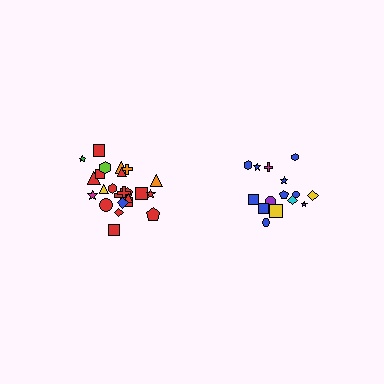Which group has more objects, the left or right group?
The left group.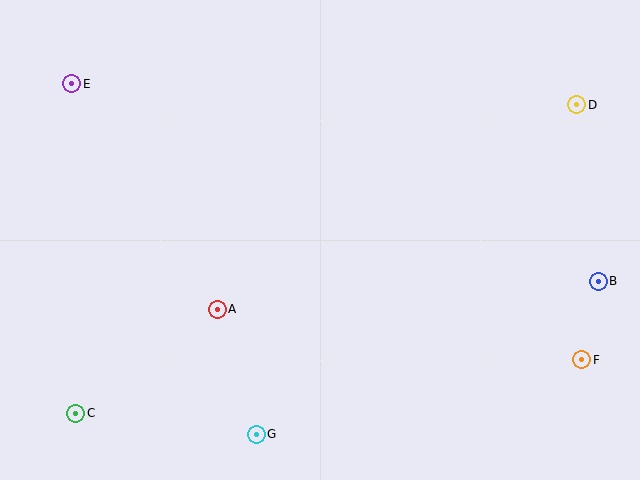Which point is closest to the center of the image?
Point A at (217, 309) is closest to the center.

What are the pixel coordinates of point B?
Point B is at (598, 281).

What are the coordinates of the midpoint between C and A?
The midpoint between C and A is at (147, 361).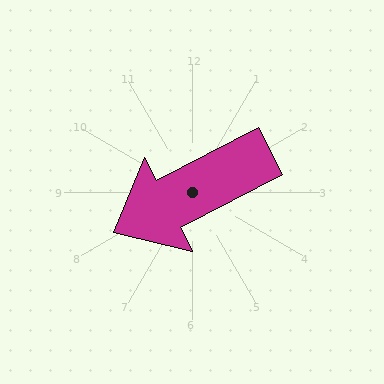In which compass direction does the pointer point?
Southwest.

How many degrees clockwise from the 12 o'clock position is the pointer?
Approximately 242 degrees.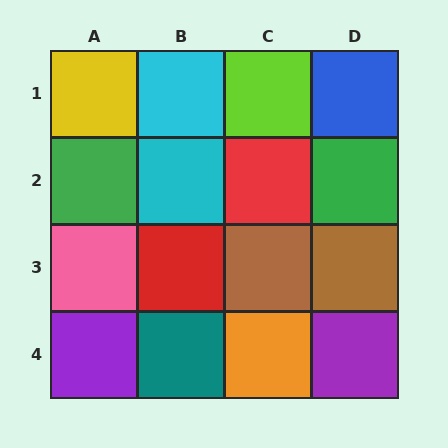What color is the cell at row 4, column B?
Teal.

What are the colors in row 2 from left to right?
Green, cyan, red, green.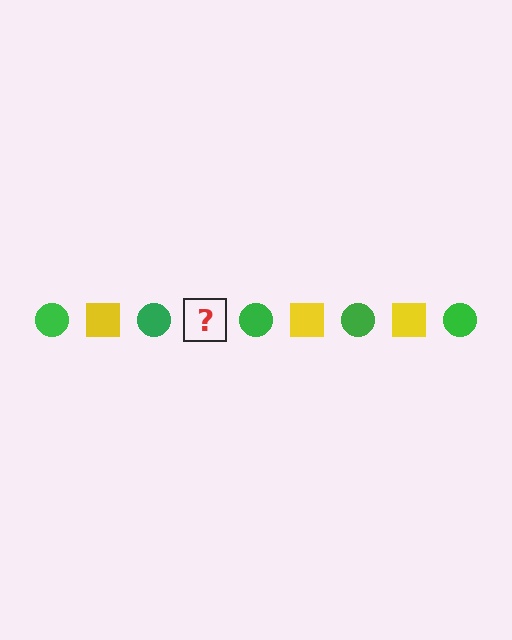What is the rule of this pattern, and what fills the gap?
The rule is that the pattern alternates between green circle and yellow square. The gap should be filled with a yellow square.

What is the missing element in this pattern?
The missing element is a yellow square.